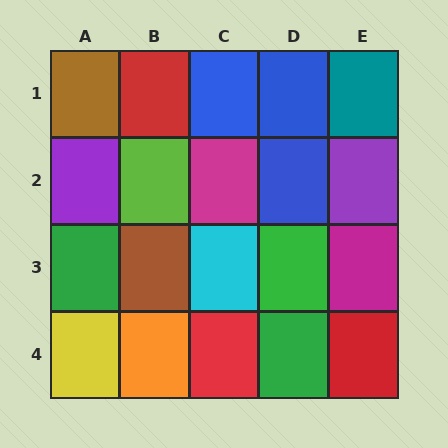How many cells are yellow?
1 cell is yellow.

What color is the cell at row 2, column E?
Purple.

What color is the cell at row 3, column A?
Green.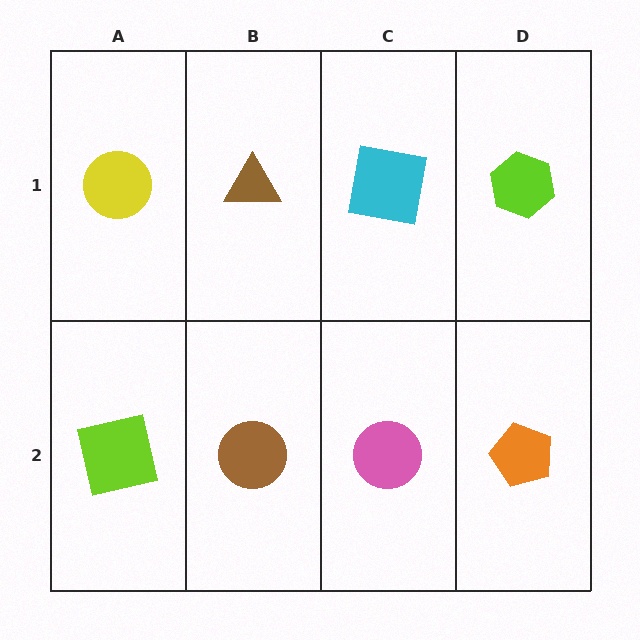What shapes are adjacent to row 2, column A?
A yellow circle (row 1, column A), a brown circle (row 2, column B).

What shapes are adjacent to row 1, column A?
A lime square (row 2, column A), a brown triangle (row 1, column B).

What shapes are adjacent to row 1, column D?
An orange pentagon (row 2, column D), a cyan square (row 1, column C).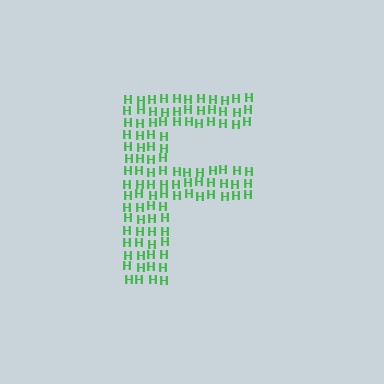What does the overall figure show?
The overall figure shows the letter F.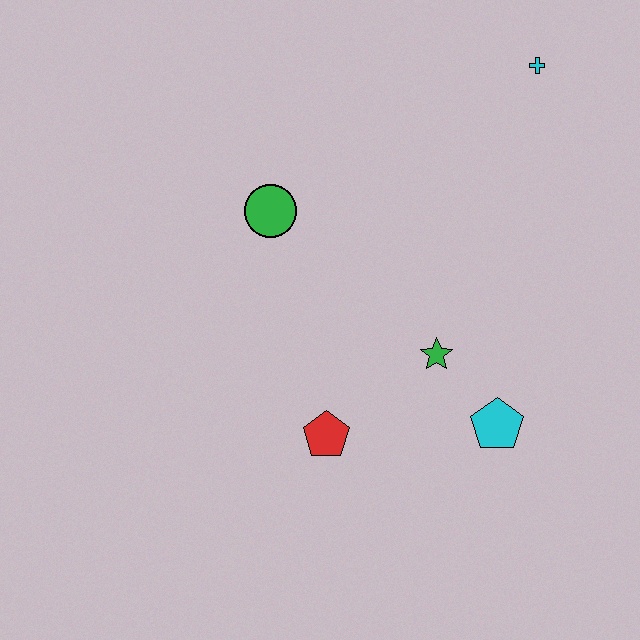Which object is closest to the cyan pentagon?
The green star is closest to the cyan pentagon.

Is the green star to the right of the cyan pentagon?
No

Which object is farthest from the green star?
The cyan cross is farthest from the green star.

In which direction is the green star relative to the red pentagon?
The green star is to the right of the red pentagon.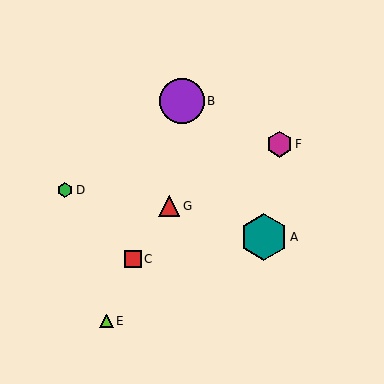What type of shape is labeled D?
Shape D is a green hexagon.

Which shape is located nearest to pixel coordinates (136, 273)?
The red square (labeled C) at (133, 259) is nearest to that location.